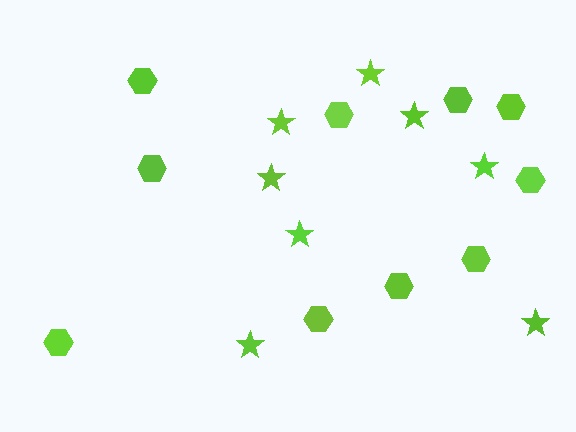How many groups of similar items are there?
There are 2 groups: one group of hexagons (10) and one group of stars (8).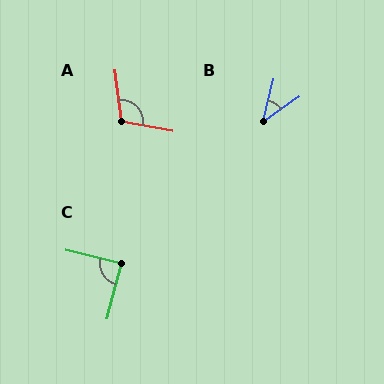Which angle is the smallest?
B, at approximately 42 degrees.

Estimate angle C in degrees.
Approximately 89 degrees.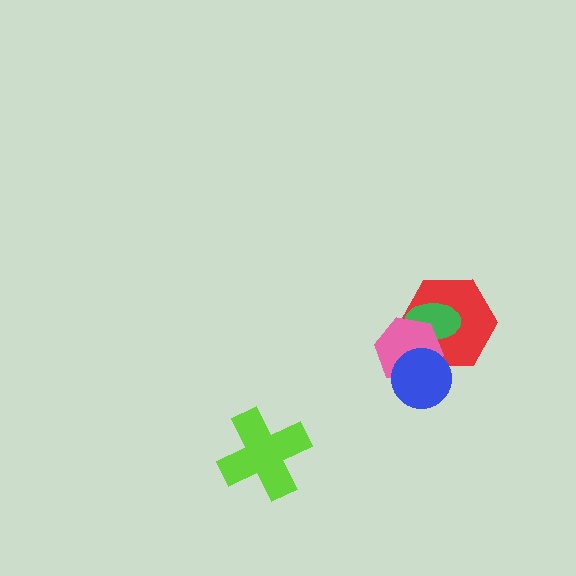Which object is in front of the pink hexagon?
The blue circle is in front of the pink hexagon.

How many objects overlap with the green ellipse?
2 objects overlap with the green ellipse.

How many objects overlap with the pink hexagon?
3 objects overlap with the pink hexagon.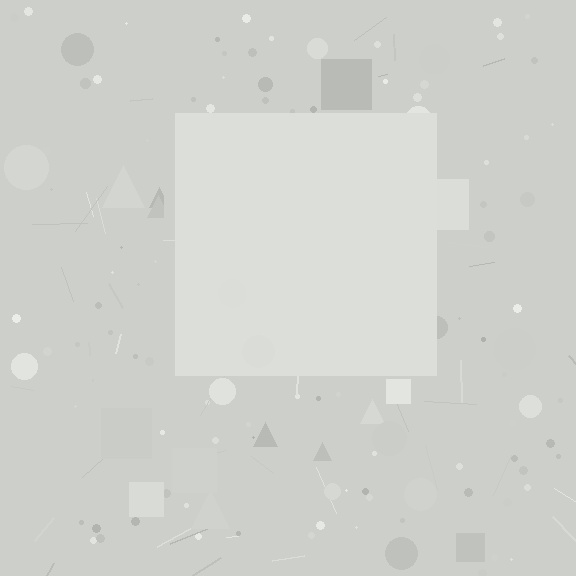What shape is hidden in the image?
A square is hidden in the image.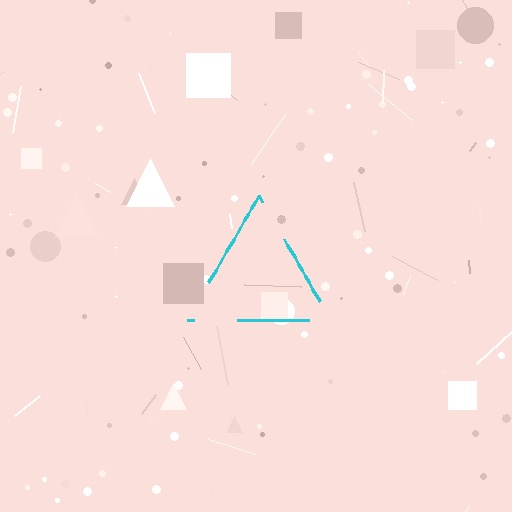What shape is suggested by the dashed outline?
The dashed outline suggests a triangle.